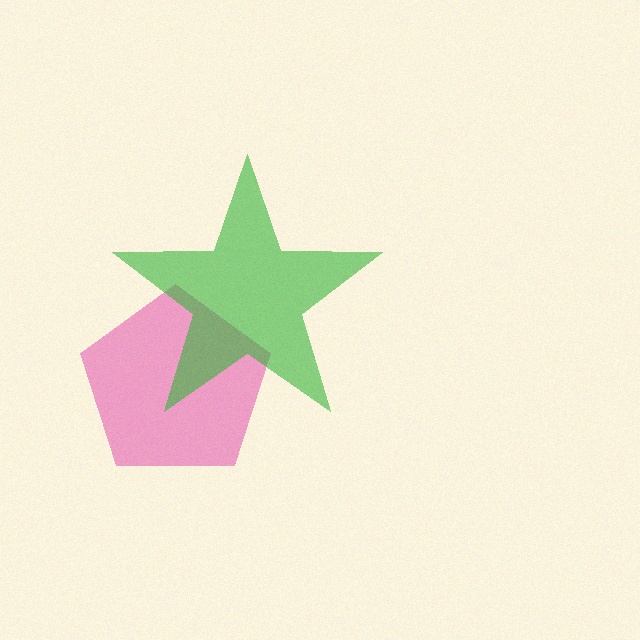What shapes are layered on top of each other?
The layered shapes are: a pink pentagon, a green star.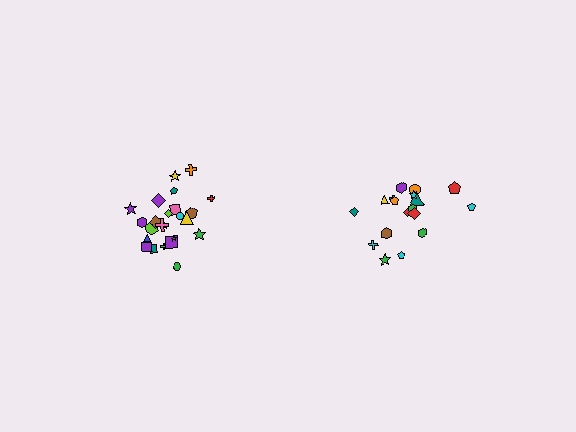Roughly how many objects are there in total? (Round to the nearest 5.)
Roughly 45 objects in total.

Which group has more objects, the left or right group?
The left group.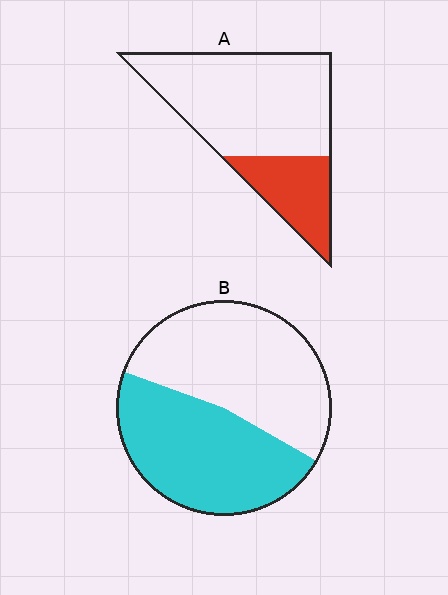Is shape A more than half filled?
No.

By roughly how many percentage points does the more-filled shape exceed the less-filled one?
By roughly 20 percentage points (B over A).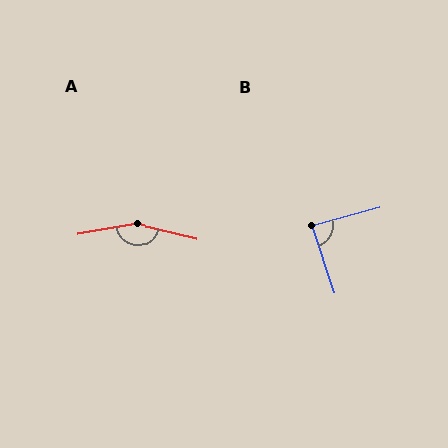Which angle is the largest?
A, at approximately 157 degrees.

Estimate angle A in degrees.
Approximately 157 degrees.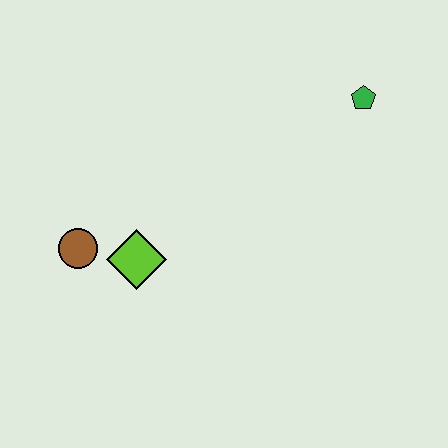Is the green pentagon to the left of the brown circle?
No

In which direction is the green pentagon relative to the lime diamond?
The green pentagon is to the right of the lime diamond.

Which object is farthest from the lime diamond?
The green pentagon is farthest from the lime diamond.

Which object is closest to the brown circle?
The lime diamond is closest to the brown circle.